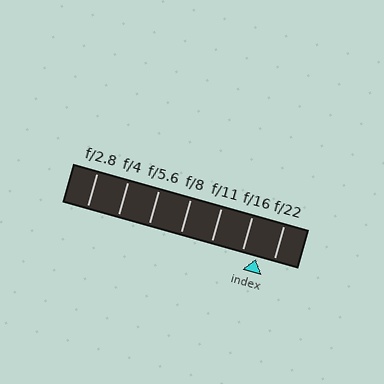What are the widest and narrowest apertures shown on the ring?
The widest aperture shown is f/2.8 and the narrowest is f/22.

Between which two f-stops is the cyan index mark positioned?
The index mark is between f/16 and f/22.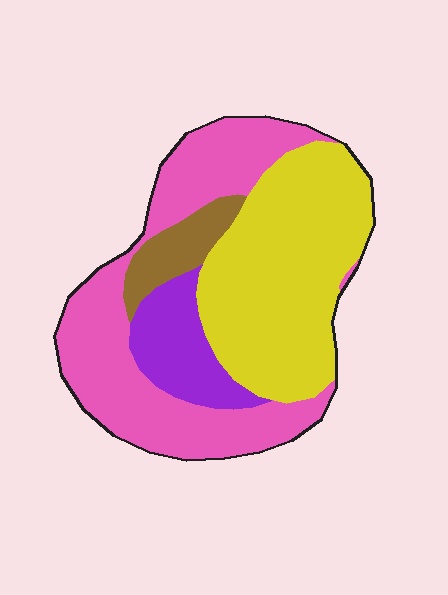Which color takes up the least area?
Brown, at roughly 5%.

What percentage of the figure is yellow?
Yellow takes up about two fifths (2/5) of the figure.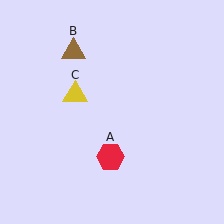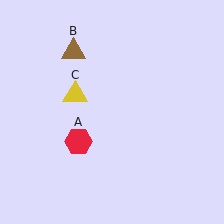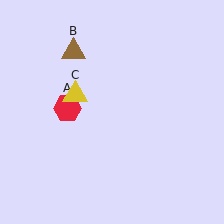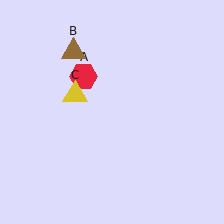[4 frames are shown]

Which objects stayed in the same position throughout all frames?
Brown triangle (object B) and yellow triangle (object C) remained stationary.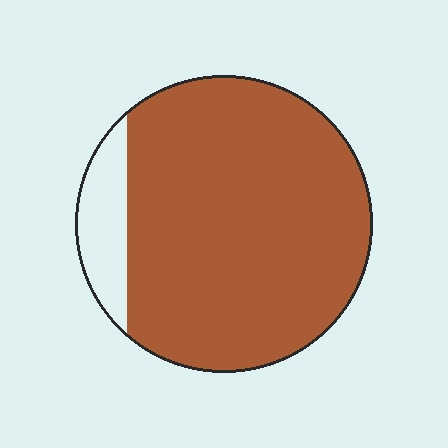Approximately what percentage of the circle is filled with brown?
Approximately 90%.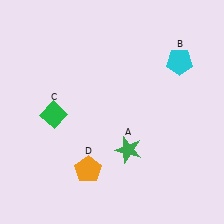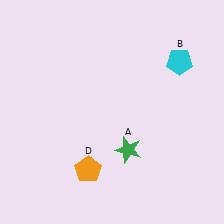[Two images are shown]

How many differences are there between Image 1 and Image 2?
There is 1 difference between the two images.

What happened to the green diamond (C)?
The green diamond (C) was removed in Image 2. It was in the bottom-left area of Image 1.